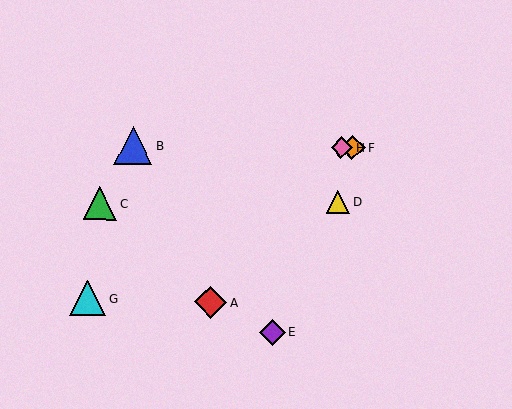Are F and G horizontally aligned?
No, F is at y≈148 and G is at y≈298.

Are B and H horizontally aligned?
Yes, both are at y≈145.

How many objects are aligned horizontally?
3 objects (B, F, H) are aligned horizontally.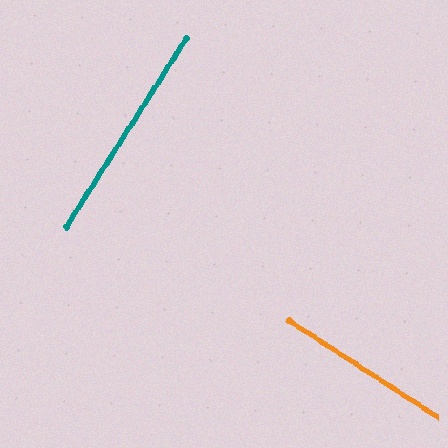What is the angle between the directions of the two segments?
Approximately 89 degrees.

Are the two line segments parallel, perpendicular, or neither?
Perpendicular — they meet at approximately 89°.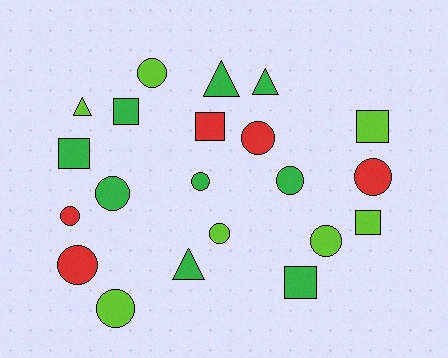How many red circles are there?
There are 4 red circles.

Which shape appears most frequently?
Circle, with 11 objects.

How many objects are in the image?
There are 21 objects.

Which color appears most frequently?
Green, with 9 objects.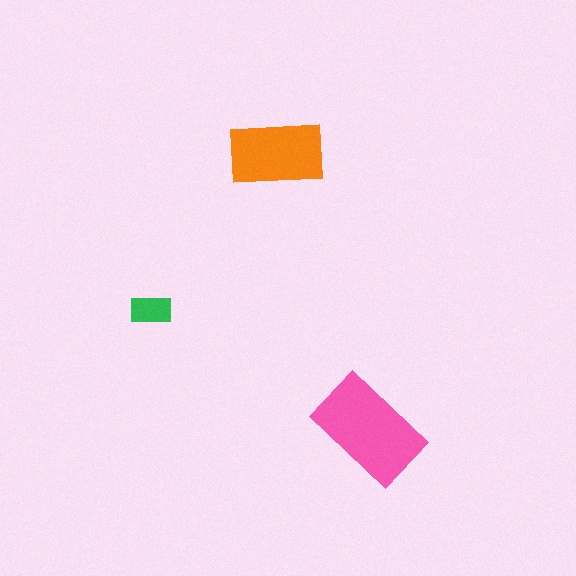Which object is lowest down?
The pink rectangle is bottommost.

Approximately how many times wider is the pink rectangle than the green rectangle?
About 2.5 times wider.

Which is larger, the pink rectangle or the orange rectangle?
The pink one.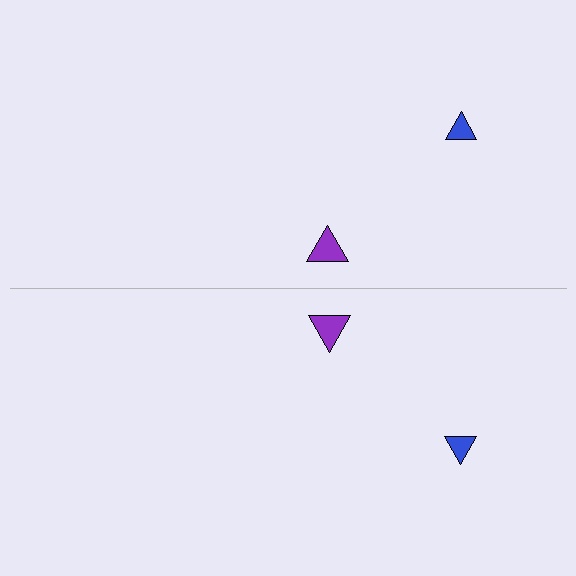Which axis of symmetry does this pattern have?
The pattern has a horizontal axis of symmetry running through the center of the image.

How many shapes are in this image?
There are 4 shapes in this image.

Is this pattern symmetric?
Yes, this pattern has bilateral (reflection) symmetry.